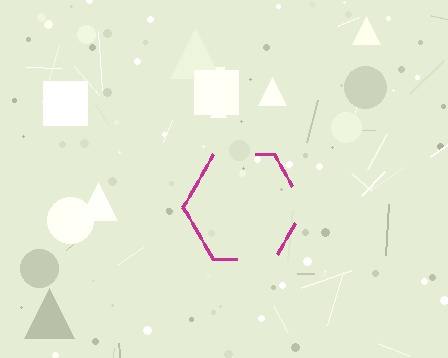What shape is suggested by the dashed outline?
The dashed outline suggests a hexagon.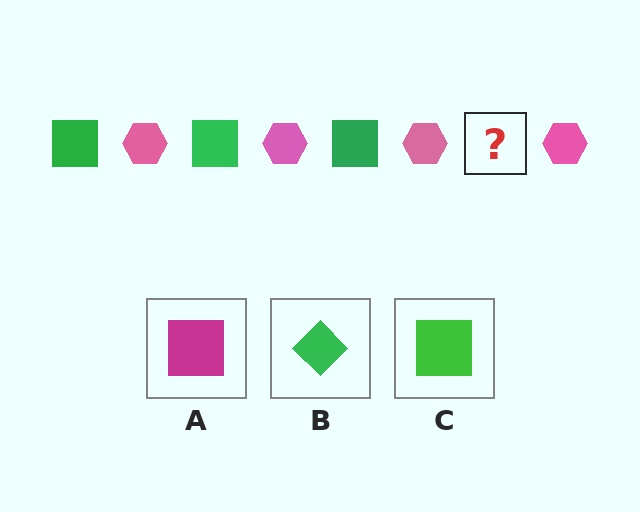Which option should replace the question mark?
Option C.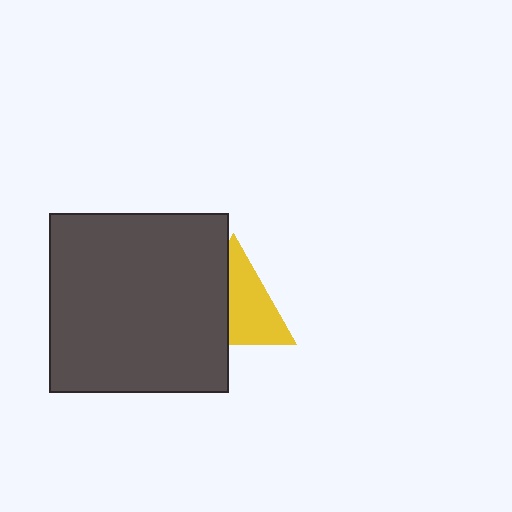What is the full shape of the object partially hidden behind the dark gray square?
The partially hidden object is a yellow triangle.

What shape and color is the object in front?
The object in front is a dark gray square.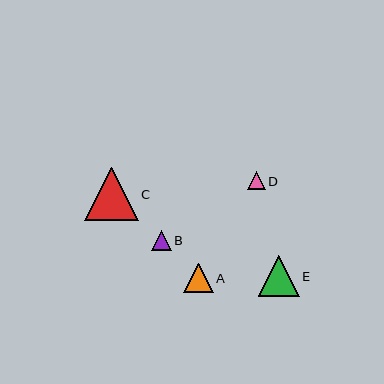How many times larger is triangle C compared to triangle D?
Triangle C is approximately 3.0 times the size of triangle D.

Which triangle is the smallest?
Triangle D is the smallest with a size of approximately 18 pixels.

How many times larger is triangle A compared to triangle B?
Triangle A is approximately 1.5 times the size of triangle B.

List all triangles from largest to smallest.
From largest to smallest: C, E, A, B, D.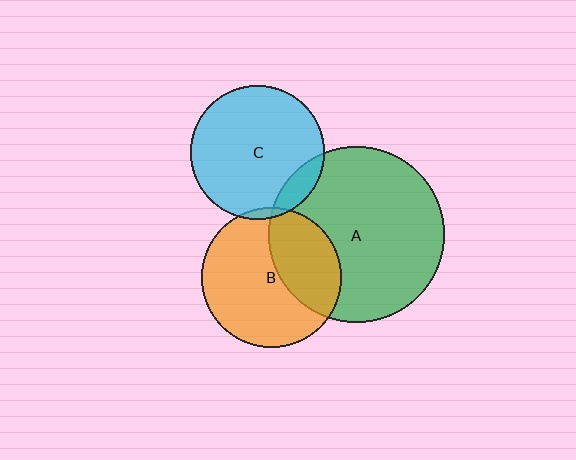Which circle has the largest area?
Circle A (green).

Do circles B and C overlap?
Yes.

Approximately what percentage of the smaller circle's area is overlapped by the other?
Approximately 5%.